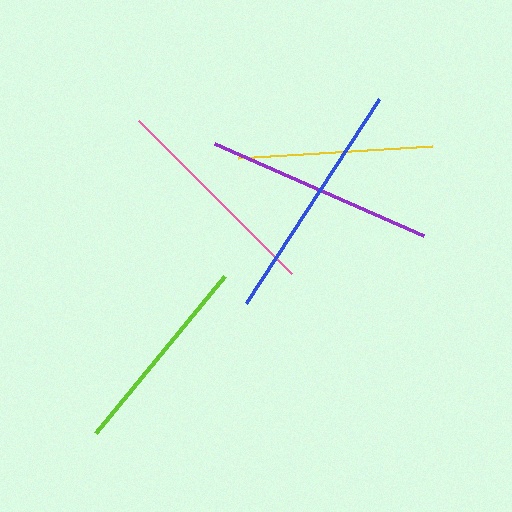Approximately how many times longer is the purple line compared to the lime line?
The purple line is approximately 1.1 times the length of the lime line.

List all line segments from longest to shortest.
From longest to shortest: blue, purple, pink, lime, yellow.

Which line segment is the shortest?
The yellow line is the shortest at approximately 195 pixels.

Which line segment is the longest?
The blue line is the longest at approximately 243 pixels.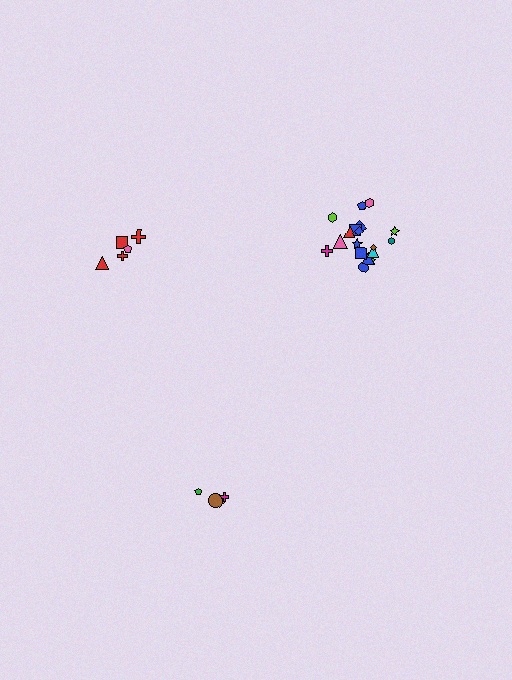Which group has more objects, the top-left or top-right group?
The top-right group.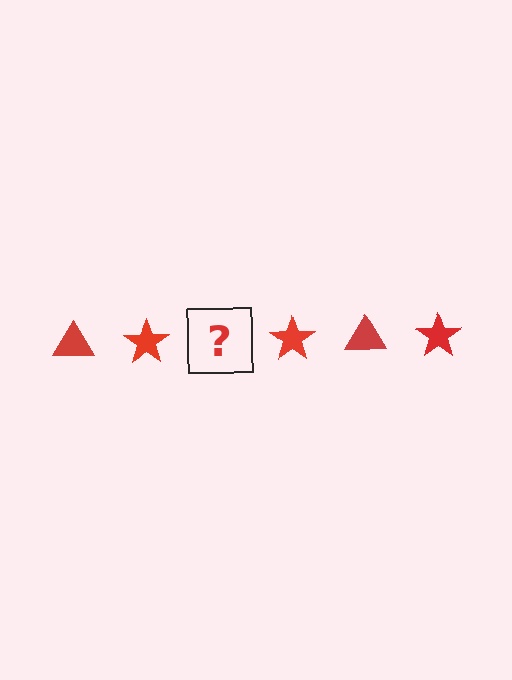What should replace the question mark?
The question mark should be replaced with a red triangle.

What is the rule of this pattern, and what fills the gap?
The rule is that the pattern cycles through triangle, star shapes in red. The gap should be filled with a red triangle.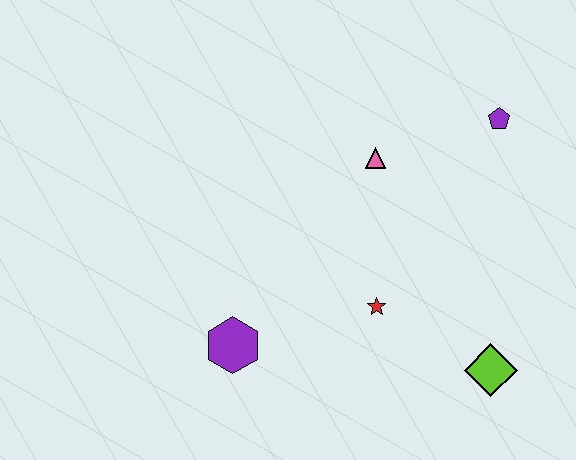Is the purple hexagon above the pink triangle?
No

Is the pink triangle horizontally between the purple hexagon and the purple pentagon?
Yes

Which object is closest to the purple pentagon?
The pink triangle is closest to the purple pentagon.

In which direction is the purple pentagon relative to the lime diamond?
The purple pentagon is above the lime diamond.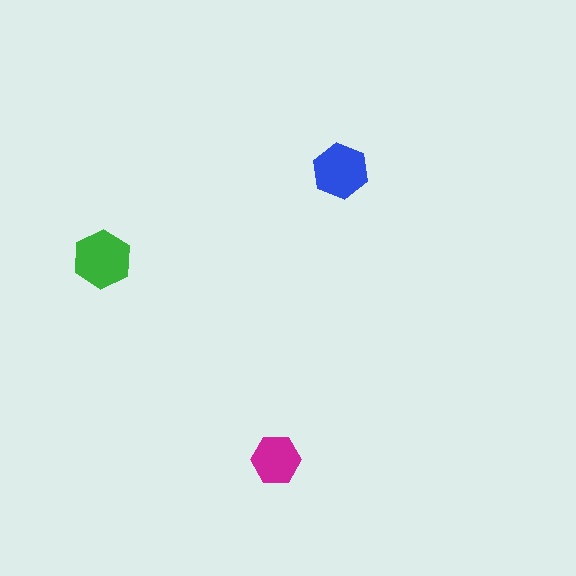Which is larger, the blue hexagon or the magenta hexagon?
The blue one.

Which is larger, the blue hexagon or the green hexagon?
The green one.